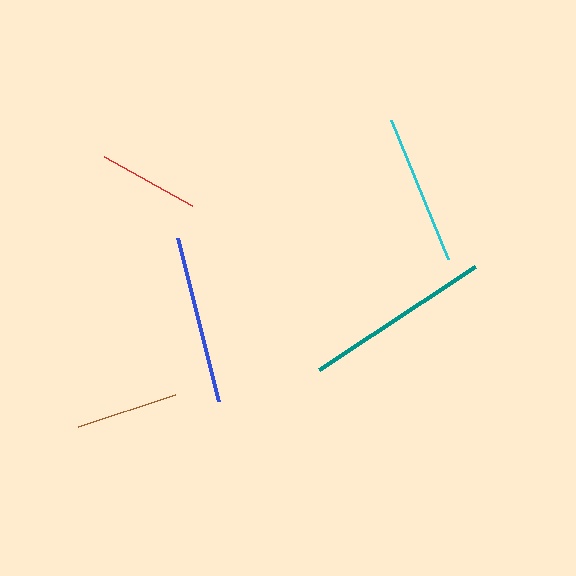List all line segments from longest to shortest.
From longest to shortest: teal, blue, cyan, brown, red.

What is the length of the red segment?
The red segment is approximately 100 pixels long.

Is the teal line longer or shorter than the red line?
The teal line is longer than the red line.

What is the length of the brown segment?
The brown segment is approximately 102 pixels long.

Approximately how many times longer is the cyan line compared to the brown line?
The cyan line is approximately 1.5 times the length of the brown line.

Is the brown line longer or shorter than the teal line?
The teal line is longer than the brown line.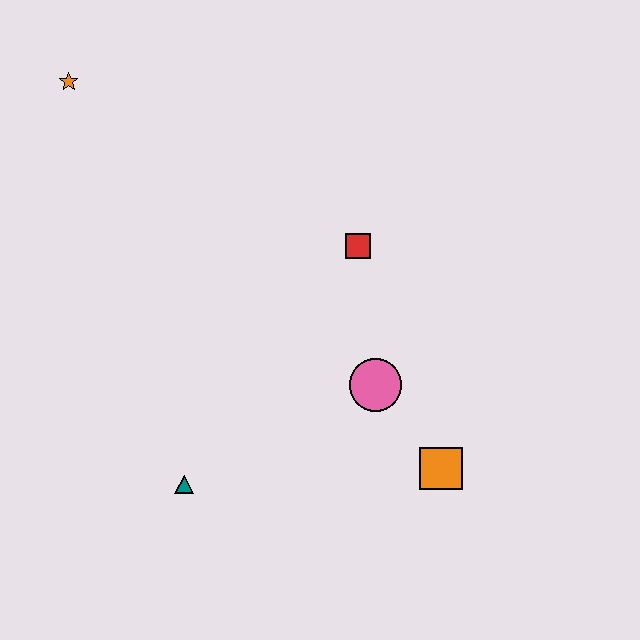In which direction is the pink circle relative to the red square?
The pink circle is below the red square.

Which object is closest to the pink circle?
The orange square is closest to the pink circle.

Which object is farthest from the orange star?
The orange square is farthest from the orange star.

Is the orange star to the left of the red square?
Yes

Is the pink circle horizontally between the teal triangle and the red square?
No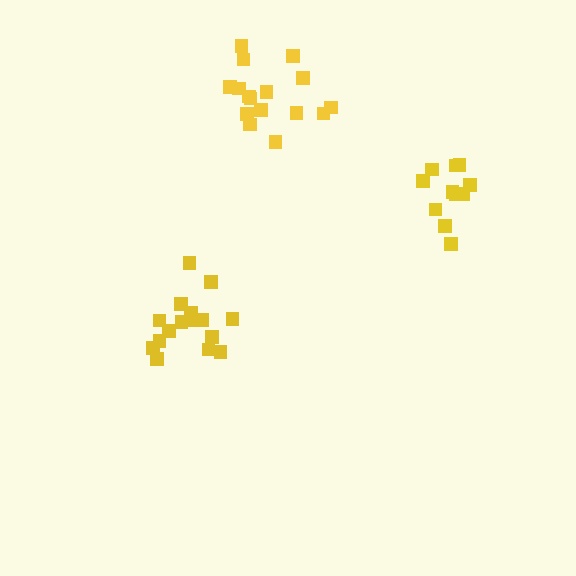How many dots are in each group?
Group 1: 16 dots, Group 2: 11 dots, Group 3: 16 dots (43 total).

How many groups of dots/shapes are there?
There are 3 groups.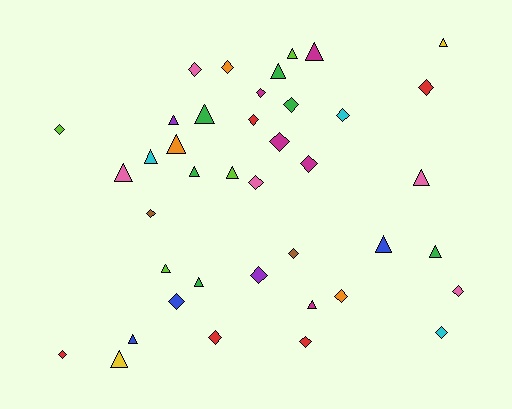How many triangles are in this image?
There are 19 triangles.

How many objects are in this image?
There are 40 objects.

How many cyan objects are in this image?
There are 3 cyan objects.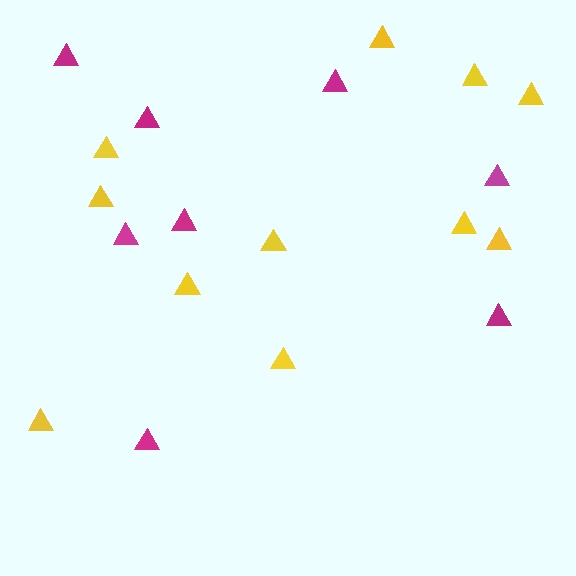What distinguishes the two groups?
There are 2 groups: one group of magenta triangles (8) and one group of yellow triangles (11).